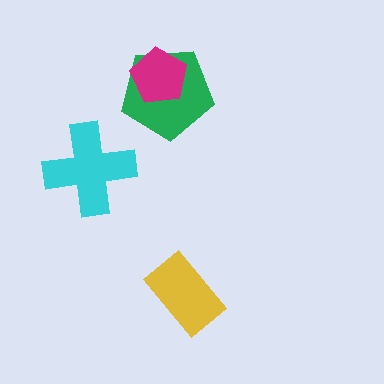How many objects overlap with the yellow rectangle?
0 objects overlap with the yellow rectangle.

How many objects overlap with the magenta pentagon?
1 object overlaps with the magenta pentagon.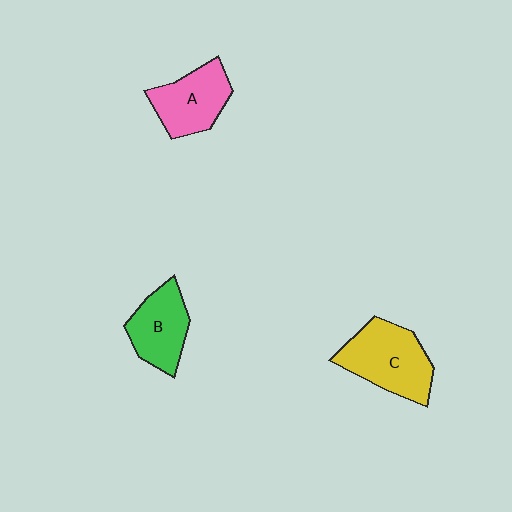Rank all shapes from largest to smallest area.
From largest to smallest: C (yellow), A (pink), B (green).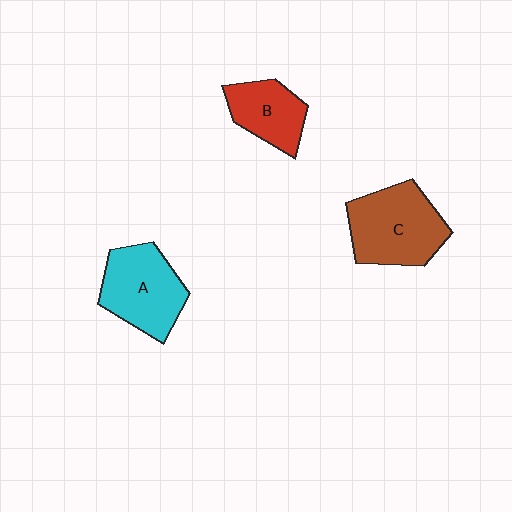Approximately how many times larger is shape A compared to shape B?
Approximately 1.4 times.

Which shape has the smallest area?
Shape B (red).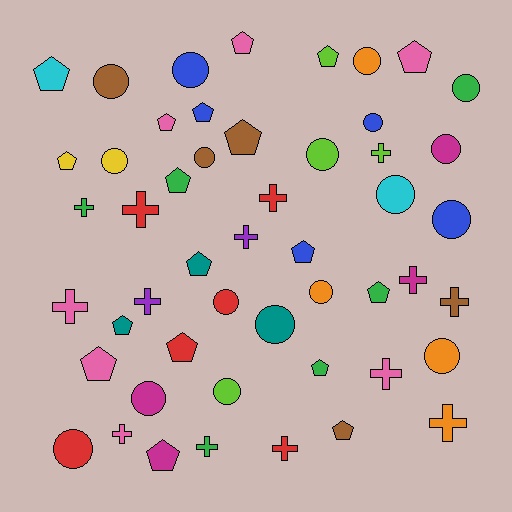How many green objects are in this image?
There are 6 green objects.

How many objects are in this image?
There are 50 objects.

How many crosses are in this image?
There are 14 crosses.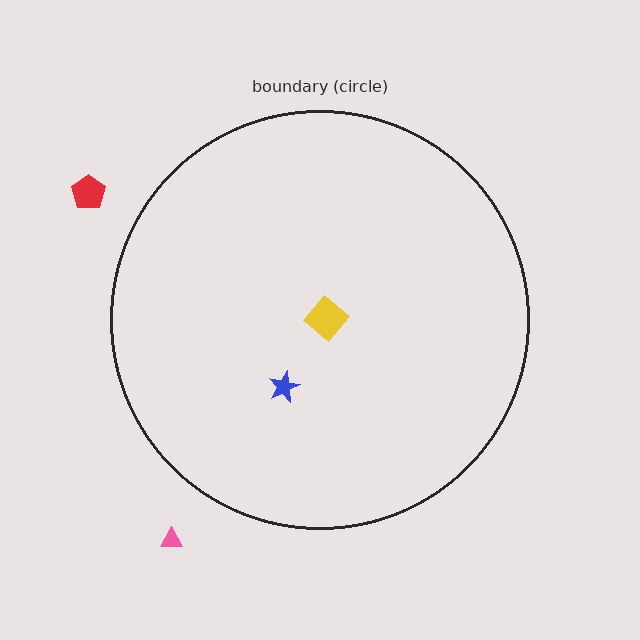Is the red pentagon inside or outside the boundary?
Outside.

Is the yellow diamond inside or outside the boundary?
Inside.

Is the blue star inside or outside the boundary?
Inside.